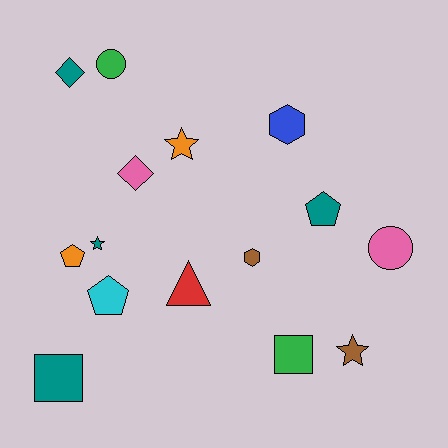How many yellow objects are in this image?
There are no yellow objects.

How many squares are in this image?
There are 2 squares.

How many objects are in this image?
There are 15 objects.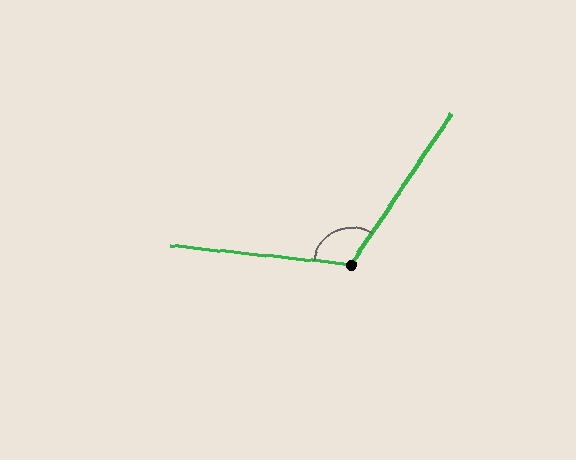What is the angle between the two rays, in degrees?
Approximately 117 degrees.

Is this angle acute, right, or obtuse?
It is obtuse.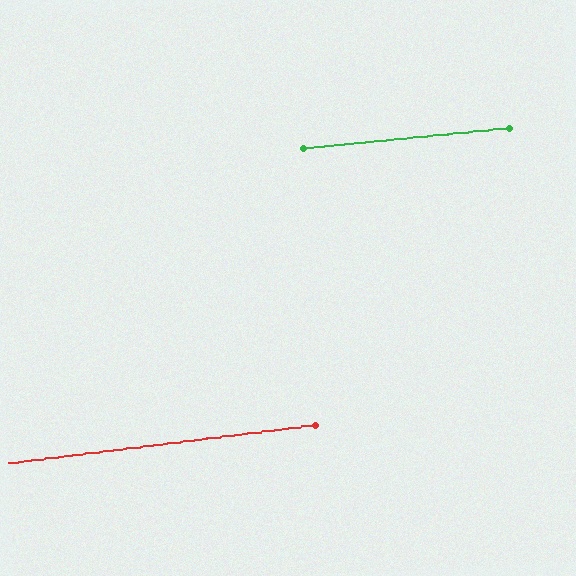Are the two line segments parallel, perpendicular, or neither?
Parallel — their directions differ by only 1.5°.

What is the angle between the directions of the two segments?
Approximately 1 degree.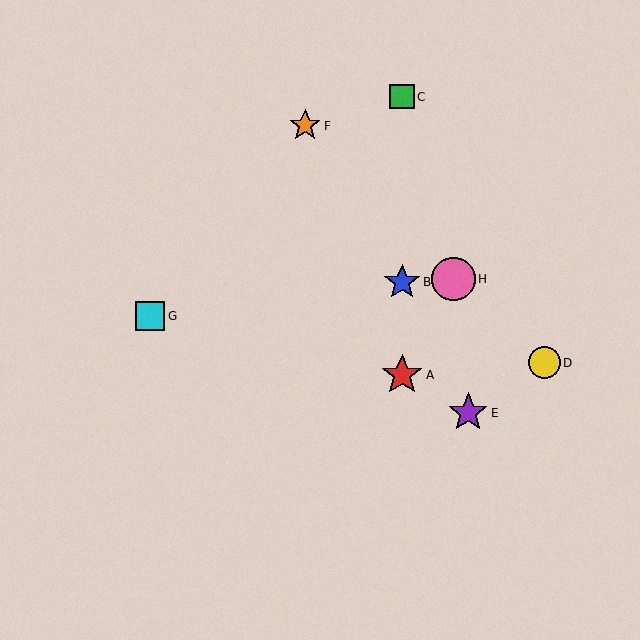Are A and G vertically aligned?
No, A is at x≈402 and G is at x≈150.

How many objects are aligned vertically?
3 objects (A, B, C) are aligned vertically.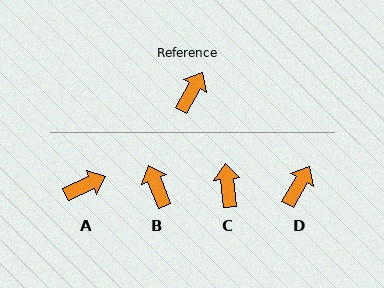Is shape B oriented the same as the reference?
No, it is off by about 52 degrees.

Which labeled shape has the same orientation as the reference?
D.